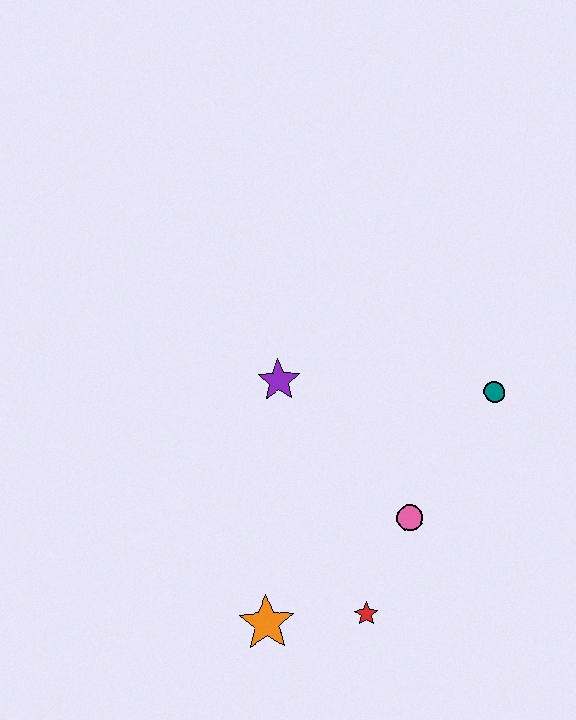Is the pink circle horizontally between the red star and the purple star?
No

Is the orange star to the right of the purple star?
No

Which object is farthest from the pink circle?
The purple star is farthest from the pink circle.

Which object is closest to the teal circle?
The pink circle is closest to the teal circle.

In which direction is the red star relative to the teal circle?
The red star is below the teal circle.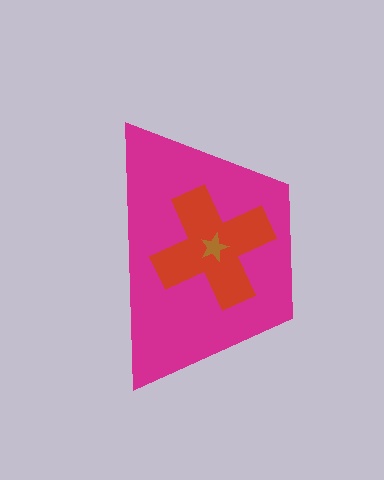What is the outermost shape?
The magenta trapezoid.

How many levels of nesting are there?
3.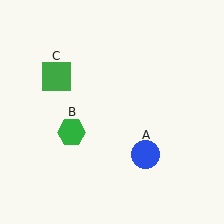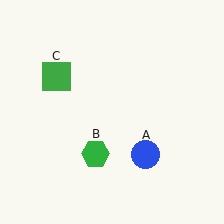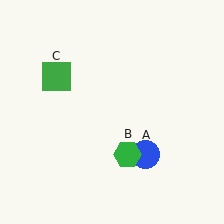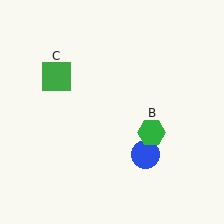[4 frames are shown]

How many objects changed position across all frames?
1 object changed position: green hexagon (object B).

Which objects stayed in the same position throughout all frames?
Blue circle (object A) and green square (object C) remained stationary.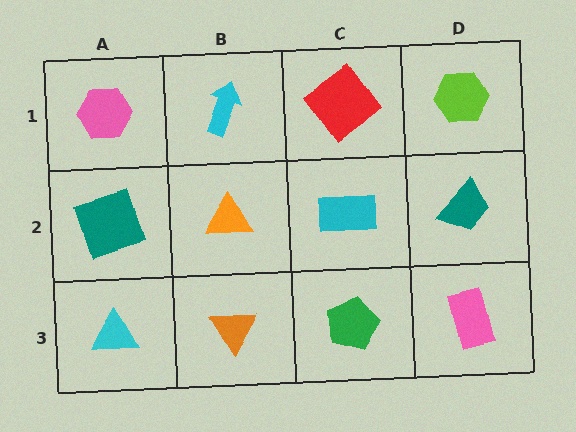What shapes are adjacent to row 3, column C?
A cyan rectangle (row 2, column C), an orange triangle (row 3, column B), a pink rectangle (row 3, column D).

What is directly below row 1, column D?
A teal trapezoid.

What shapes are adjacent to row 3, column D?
A teal trapezoid (row 2, column D), a green pentagon (row 3, column C).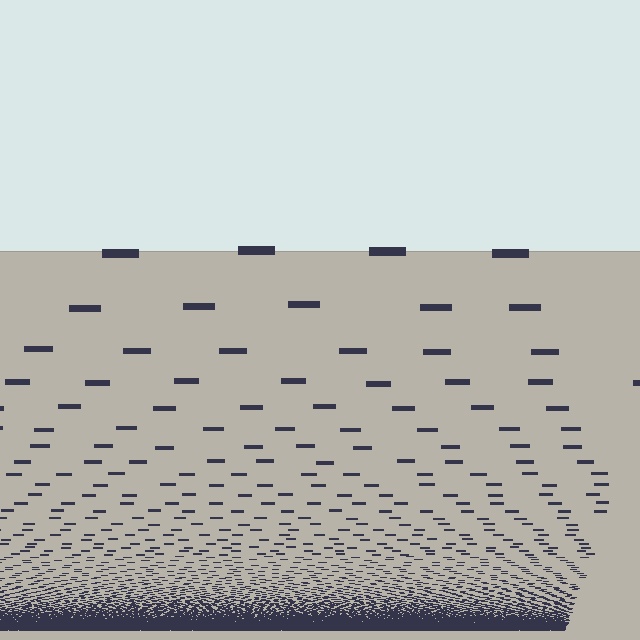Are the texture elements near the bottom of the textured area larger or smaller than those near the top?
Smaller. The gradient is inverted — elements near the bottom are smaller and denser.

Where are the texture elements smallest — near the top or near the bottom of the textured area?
Near the bottom.